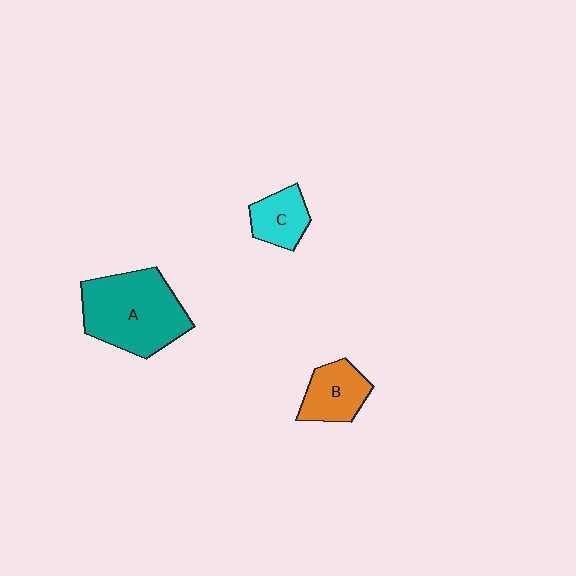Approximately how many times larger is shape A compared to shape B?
Approximately 2.2 times.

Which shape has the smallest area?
Shape C (cyan).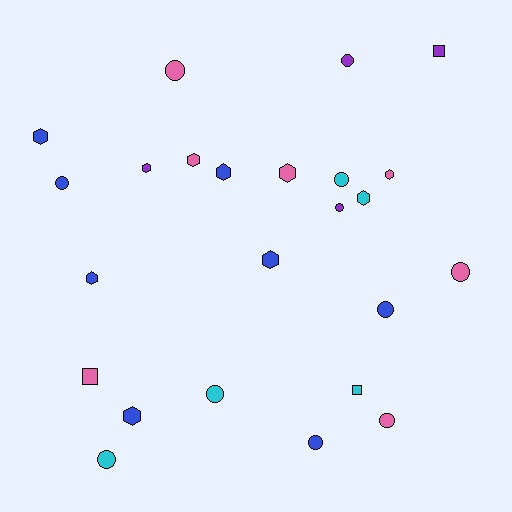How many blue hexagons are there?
There are 5 blue hexagons.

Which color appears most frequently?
Blue, with 8 objects.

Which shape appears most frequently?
Circle, with 11 objects.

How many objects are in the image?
There are 24 objects.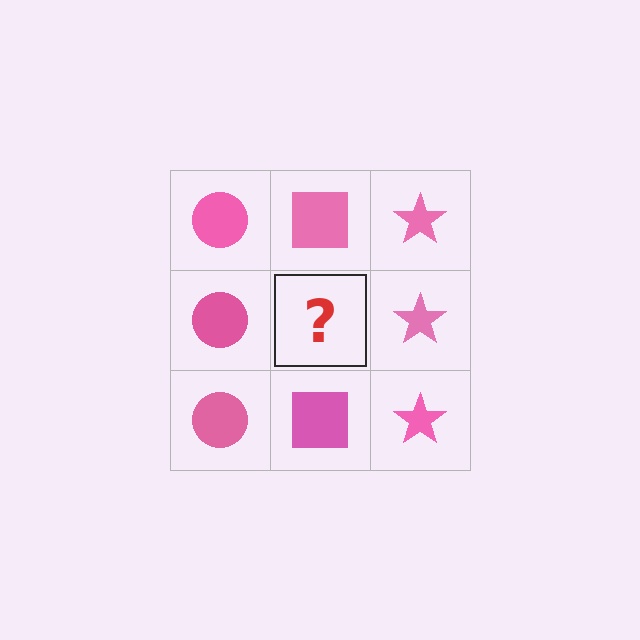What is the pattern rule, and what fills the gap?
The rule is that each column has a consistent shape. The gap should be filled with a pink square.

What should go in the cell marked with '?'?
The missing cell should contain a pink square.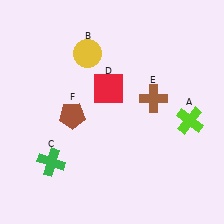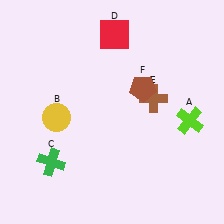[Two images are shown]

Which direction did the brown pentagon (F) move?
The brown pentagon (F) moved right.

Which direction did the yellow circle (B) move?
The yellow circle (B) moved down.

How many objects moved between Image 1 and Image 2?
3 objects moved between the two images.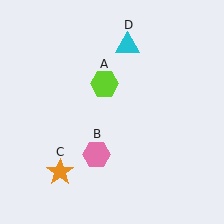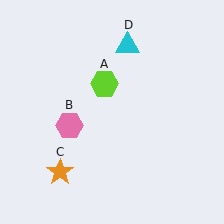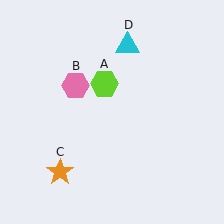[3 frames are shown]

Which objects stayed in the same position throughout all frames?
Lime hexagon (object A) and orange star (object C) and cyan triangle (object D) remained stationary.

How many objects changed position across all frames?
1 object changed position: pink hexagon (object B).